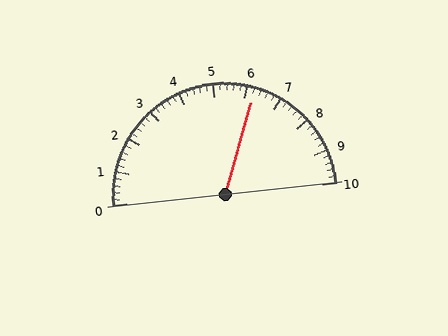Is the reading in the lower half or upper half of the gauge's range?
The reading is in the upper half of the range (0 to 10).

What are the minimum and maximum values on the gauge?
The gauge ranges from 0 to 10.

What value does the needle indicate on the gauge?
The needle indicates approximately 6.2.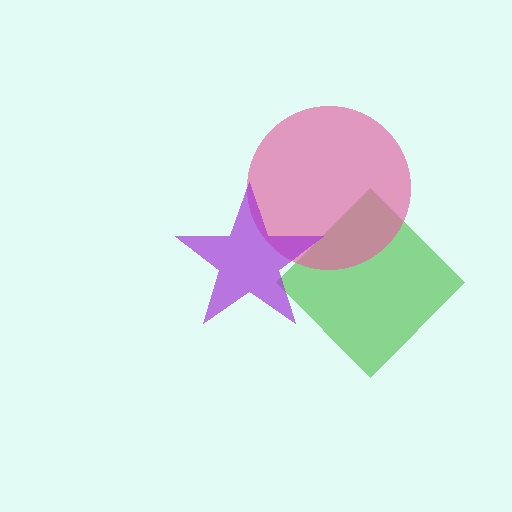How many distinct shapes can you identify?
There are 3 distinct shapes: a green diamond, a pink circle, a purple star.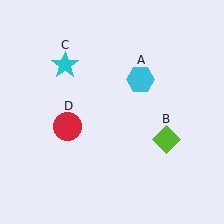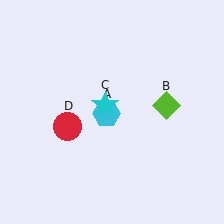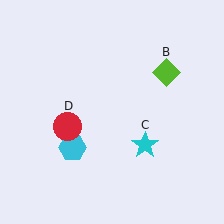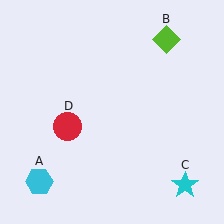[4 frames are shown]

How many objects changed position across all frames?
3 objects changed position: cyan hexagon (object A), lime diamond (object B), cyan star (object C).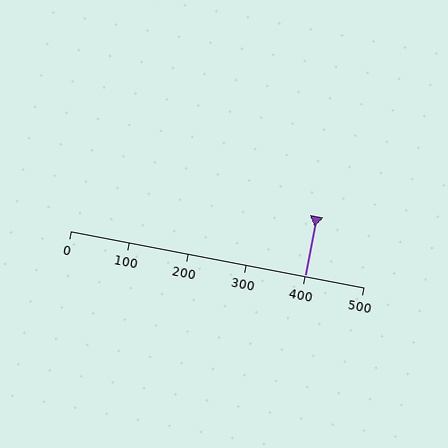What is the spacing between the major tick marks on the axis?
The major ticks are spaced 100 apart.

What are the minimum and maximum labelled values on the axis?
The axis runs from 0 to 500.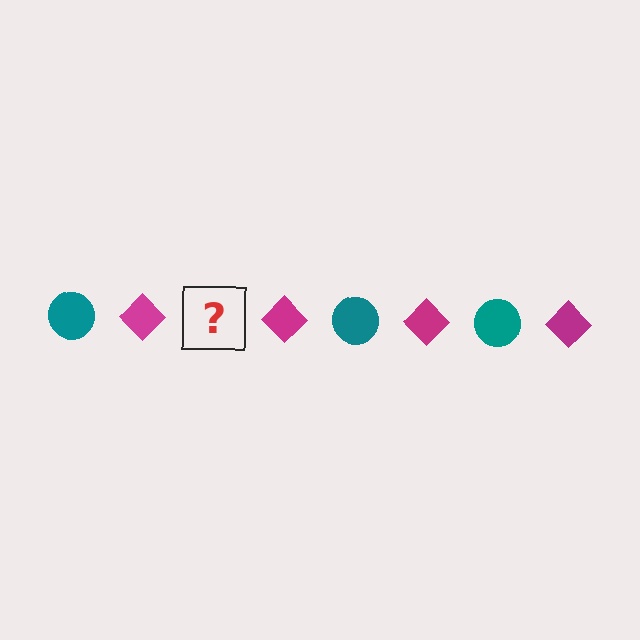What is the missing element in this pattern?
The missing element is a teal circle.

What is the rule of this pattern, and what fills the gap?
The rule is that the pattern alternates between teal circle and magenta diamond. The gap should be filled with a teal circle.